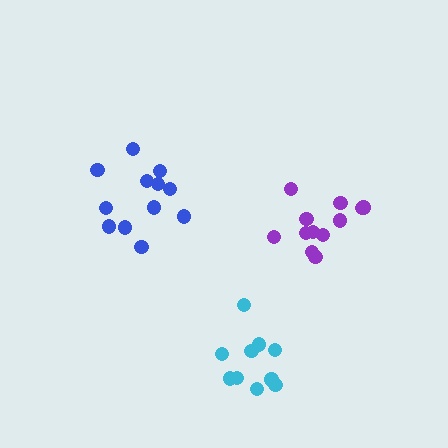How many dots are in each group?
Group 1: 12 dots, Group 2: 11 dots, Group 3: 12 dots (35 total).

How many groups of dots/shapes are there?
There are 3 groups.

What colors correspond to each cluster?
The clusters are colored: purple, cyan, blue.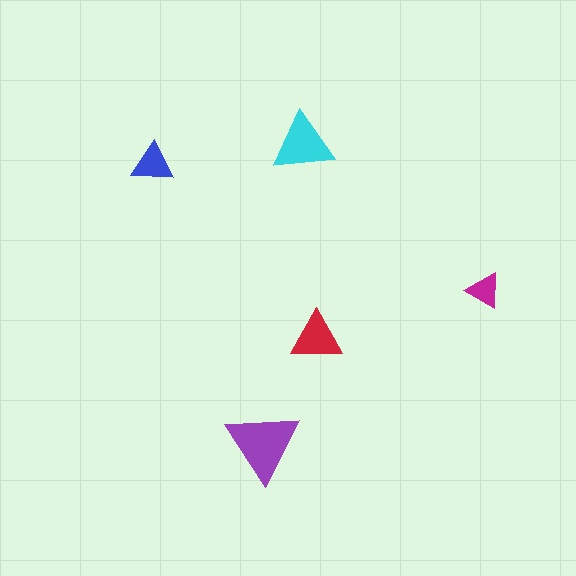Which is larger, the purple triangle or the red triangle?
The purple one.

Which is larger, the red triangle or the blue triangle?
The red one.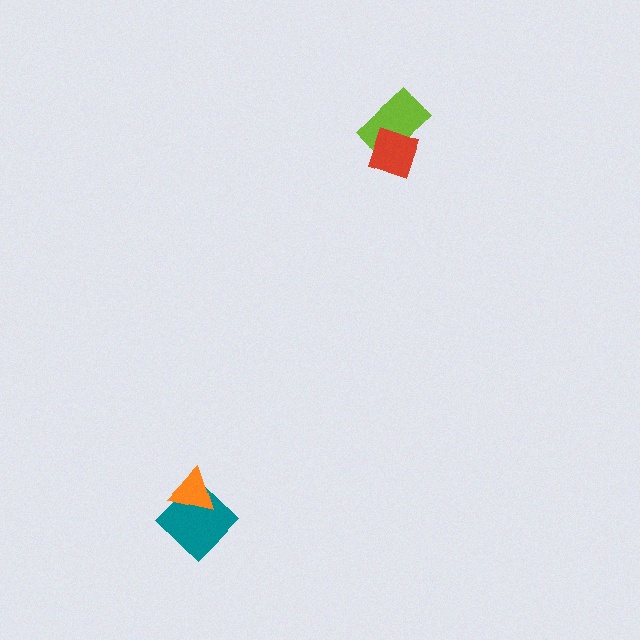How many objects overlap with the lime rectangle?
1 object overlaps with the lime rectangle.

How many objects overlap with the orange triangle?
1 object overlaps with the orange triangle.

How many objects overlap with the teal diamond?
1 object overlaps with the teal diamond.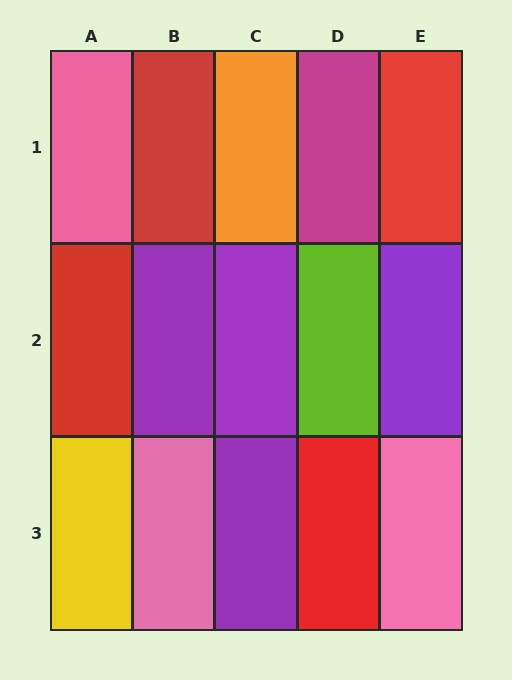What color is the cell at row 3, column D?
Red.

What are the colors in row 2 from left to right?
Red, purple, purple, lime, purple.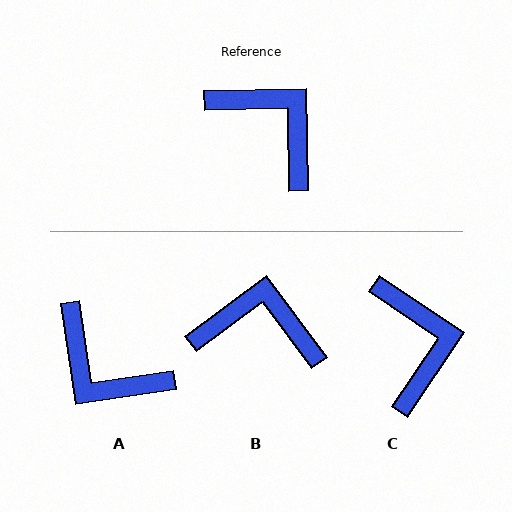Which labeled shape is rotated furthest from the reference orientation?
A, about 173 degrees away.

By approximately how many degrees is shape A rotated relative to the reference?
Approximately 173 degrees clockwise.